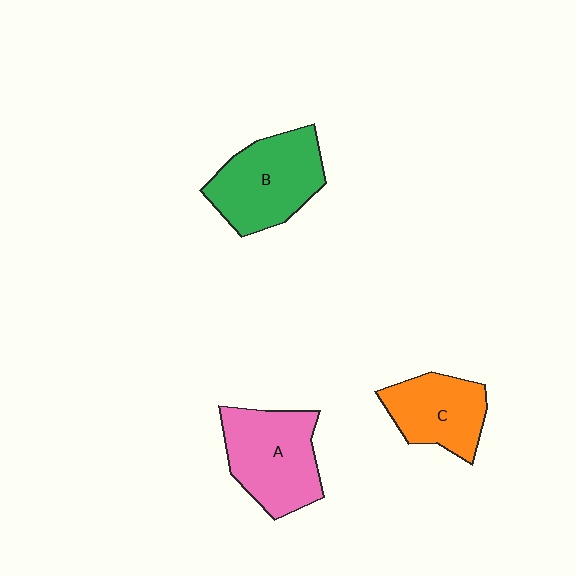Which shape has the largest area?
Shape B (green).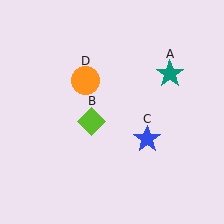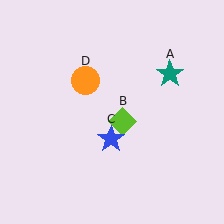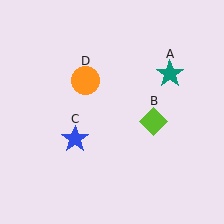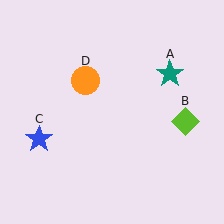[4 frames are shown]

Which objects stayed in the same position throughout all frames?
Teal star (object A) and orange circle (object D) remained stationary.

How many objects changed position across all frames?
2 objects changed position: lime diamond (object B), blue star (object C).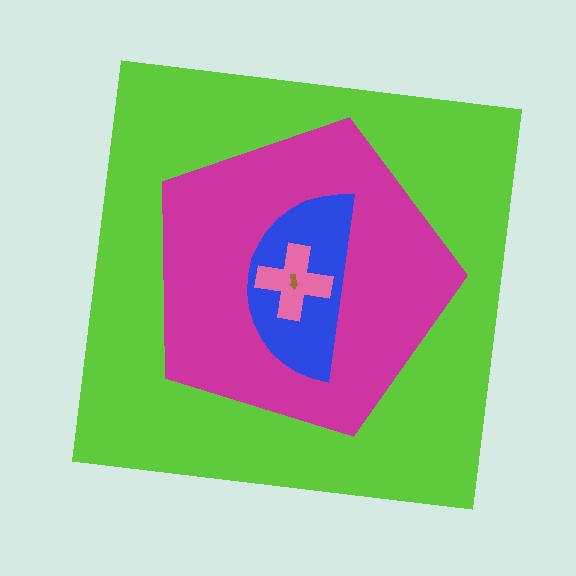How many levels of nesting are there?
5.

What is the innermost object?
The brown arrow.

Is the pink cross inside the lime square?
Yes.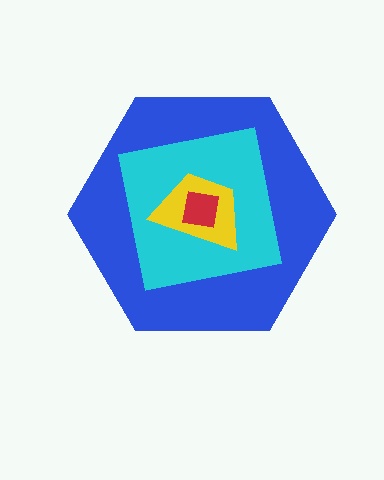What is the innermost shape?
The red square.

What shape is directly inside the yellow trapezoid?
The red square.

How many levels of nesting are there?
4.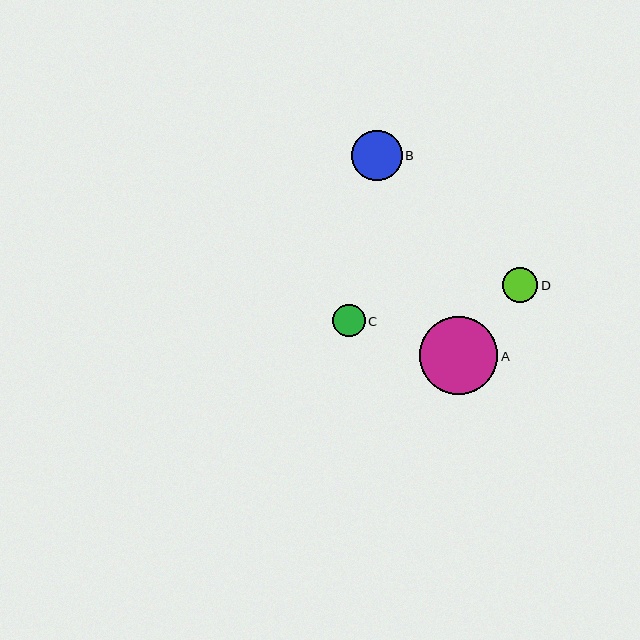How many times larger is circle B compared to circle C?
Circle B is approximately 1.5 times the size of circle C.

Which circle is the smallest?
Circle C is the smallest with a size of approximately 33 pixels.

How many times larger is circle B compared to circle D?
Circle B is approximately 1.5 times the size of circle D.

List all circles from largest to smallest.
From largest to smallest: A, B, D, C.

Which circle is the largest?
Circle A is the largest with a size of approximately 78 pixels.